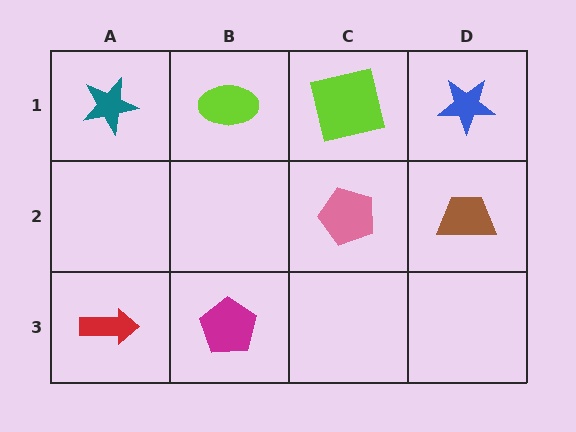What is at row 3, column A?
A red arrow.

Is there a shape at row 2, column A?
No, that cell is empty.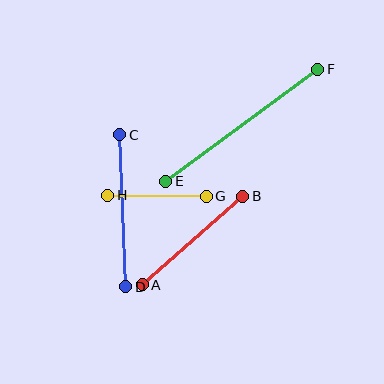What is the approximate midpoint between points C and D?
The midpoint is at approximately (123, 211) pixels.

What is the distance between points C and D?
The distance is approximately 152 pixels.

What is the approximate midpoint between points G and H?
The midpoint is at approximately (157, 196) pixels.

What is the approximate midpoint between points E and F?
The midpoint is at approximately (242, 125) pixels.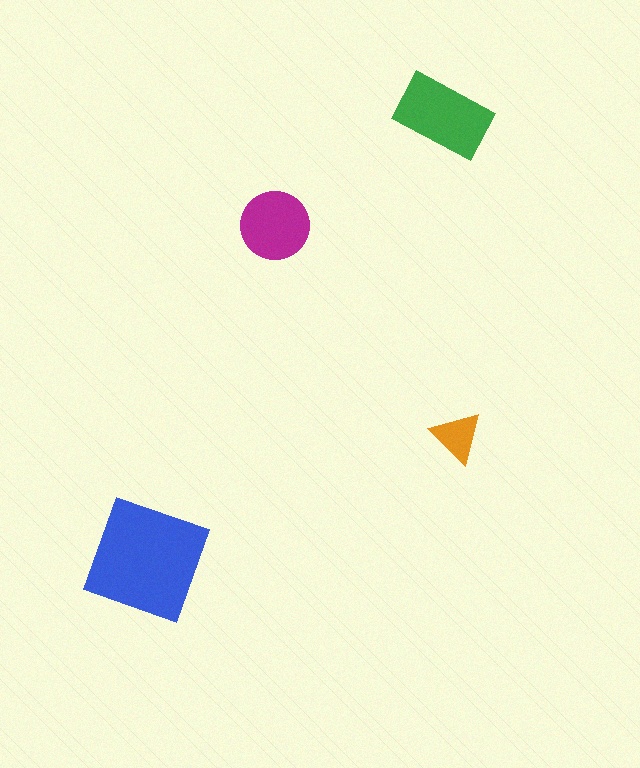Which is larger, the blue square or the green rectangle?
The blue square.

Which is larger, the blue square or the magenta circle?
The blue square.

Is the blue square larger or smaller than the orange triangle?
Larger.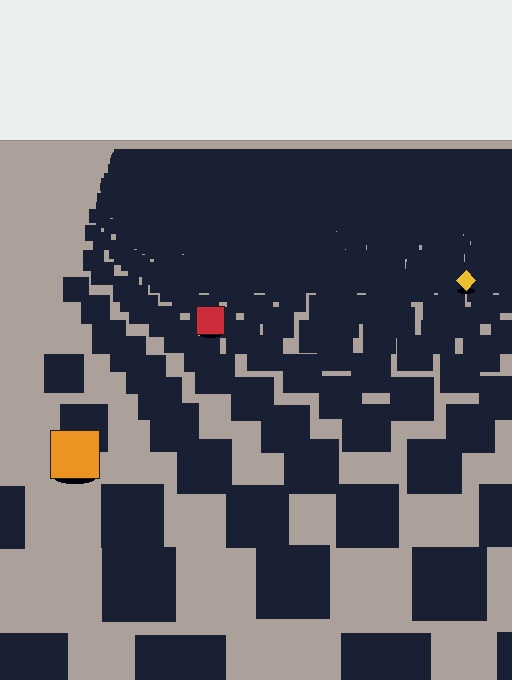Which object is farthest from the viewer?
The yellow diamond is farthest from the viewer. It appears smaller and the ground texture around it is denser.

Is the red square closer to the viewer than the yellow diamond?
Yes. The red square is closer — you can tell from the texture gradient: the ground texture is coarser near it.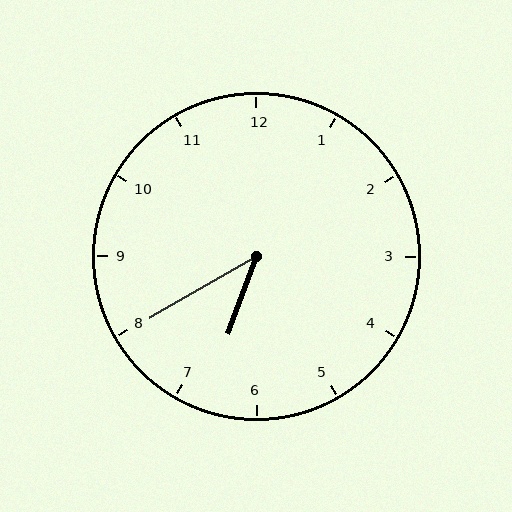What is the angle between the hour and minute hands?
Approximately 40 degrees.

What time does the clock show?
6:40.